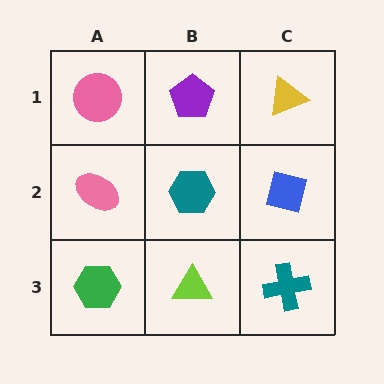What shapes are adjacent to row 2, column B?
A purple pentagon (row 1, column B), a lime triangle (row 3, column B), a pink ellipse (row 2, column A), a blue square (row 2, column C).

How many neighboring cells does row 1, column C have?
2.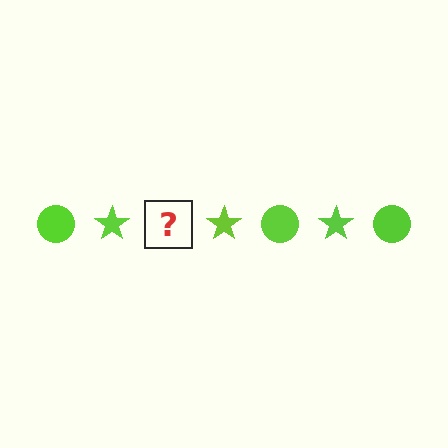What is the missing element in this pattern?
The missing element is a lime circle.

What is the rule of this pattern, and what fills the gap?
The rule is that the pattern cycles through circle, star shapes in lime. The gap should be filled with a lime circle.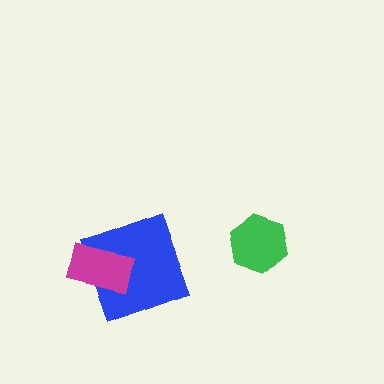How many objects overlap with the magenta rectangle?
1 object overlaps with the magenta rectangle.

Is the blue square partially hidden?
Yes, it is partially covered by another shape.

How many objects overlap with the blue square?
1 object overlaps with the blue square.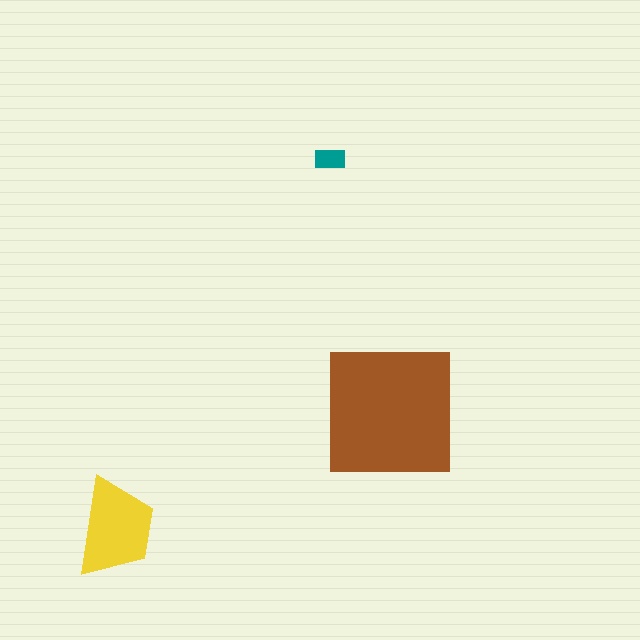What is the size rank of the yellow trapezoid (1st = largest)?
2nd.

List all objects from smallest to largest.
The teal rectangle, the yellow trapezoid, the brown square.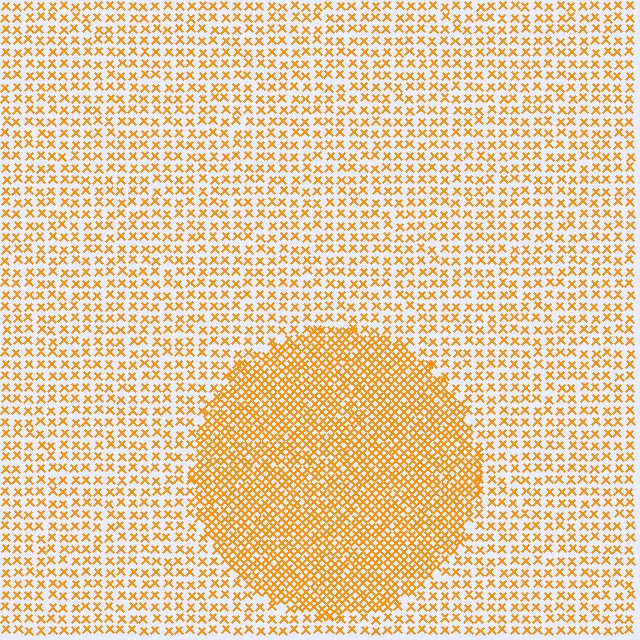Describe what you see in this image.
The image contains small orange elements arranged at two different densities. A circle-shaped region is visible where the elements are more densely packed than the surrounding area.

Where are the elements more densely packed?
The elements are more densely packed inside the circle boundary.